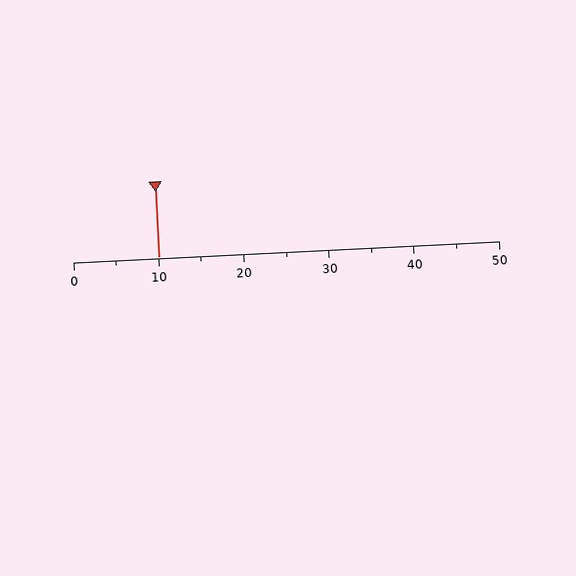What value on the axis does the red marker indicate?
The marker indicates approximately 10.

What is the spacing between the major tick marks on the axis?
The major ticks are spaced 10 apart.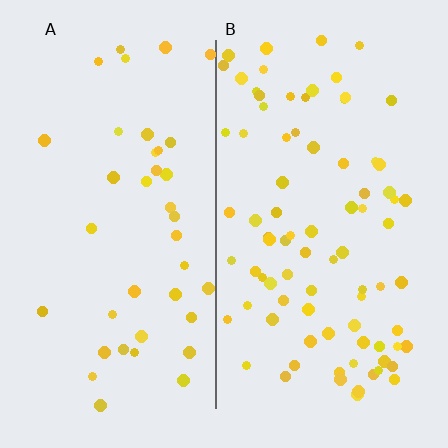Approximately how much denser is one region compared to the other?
Approximately 2.1× — region B over region A.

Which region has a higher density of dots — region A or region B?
B (the right).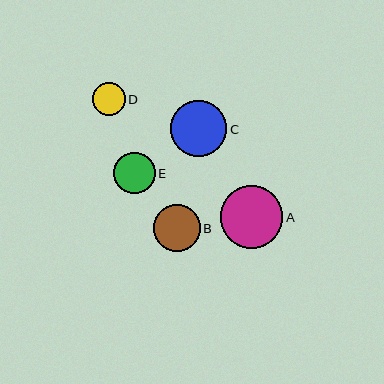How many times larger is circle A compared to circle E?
Circle A is approximately 1.5 times the size of circle E.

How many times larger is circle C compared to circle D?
Circle C is approximately 1.7 times the size of circle D.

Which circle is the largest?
Circle A is the largest with a size of approximately 62 pixels.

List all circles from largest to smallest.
From largest to smallest: A, C, B, E, D.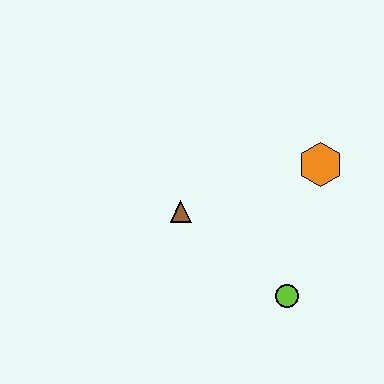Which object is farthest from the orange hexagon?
The brown triangle is farthest from the orange hexagon.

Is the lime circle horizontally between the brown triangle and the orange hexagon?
Yes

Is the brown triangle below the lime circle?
No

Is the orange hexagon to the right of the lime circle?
Yes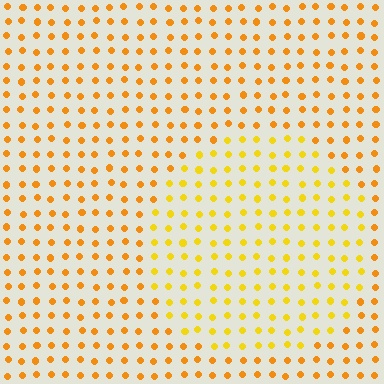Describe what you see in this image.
The image is filled with small orange elements in a uniform arrangement. A circle-shaped region is visible where the elements are tinted to a slightly different hue, forming a subtle color boundary.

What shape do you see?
I see a circle.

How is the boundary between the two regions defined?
The boundary is defined purely by a slight shift in hue (about 20 degrees). Spacing, size, and orientation are identical on both sides.